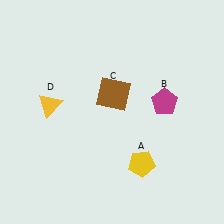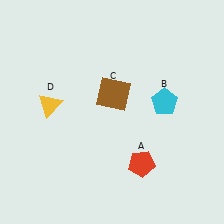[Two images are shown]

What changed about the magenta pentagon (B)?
In Image 1, B is magenta. In Image 2, it changed to cyan.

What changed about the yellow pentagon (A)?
In Image 1, A is yellow. In Image 2, it changed to red.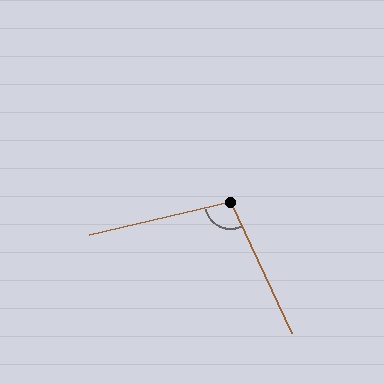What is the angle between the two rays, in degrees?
Approximately 102 degrees.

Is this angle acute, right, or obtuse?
It is obtuse.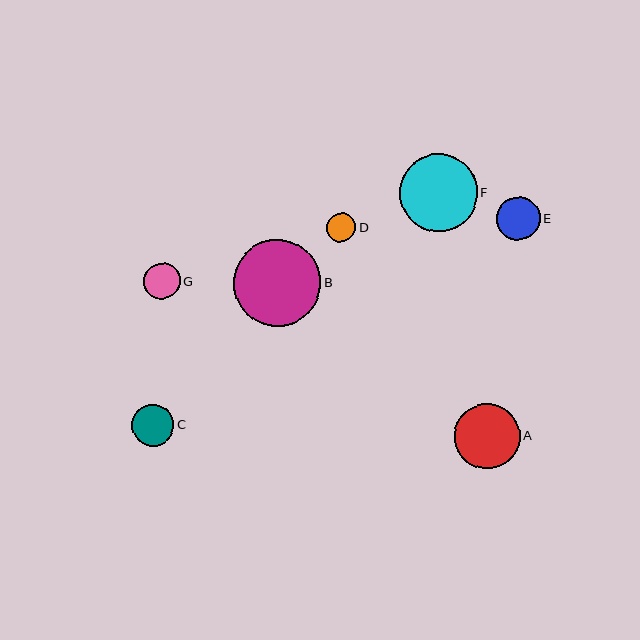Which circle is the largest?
Circle B is the largest with a size of approximately 87 pixels.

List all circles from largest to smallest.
From largest to smallest: B, F, A, E, C, G, D.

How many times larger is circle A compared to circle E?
Circle A is approximately 1.5 times the size of circle E.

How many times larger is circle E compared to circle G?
Circle E is approximately 1.2 times the size of circle G.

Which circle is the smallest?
Circle D is the smallest with a size of approximately 29 pixels.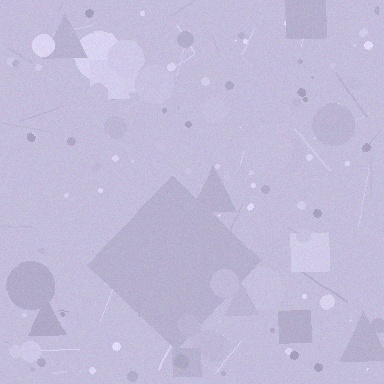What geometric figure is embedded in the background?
A diamond is embedded in the background.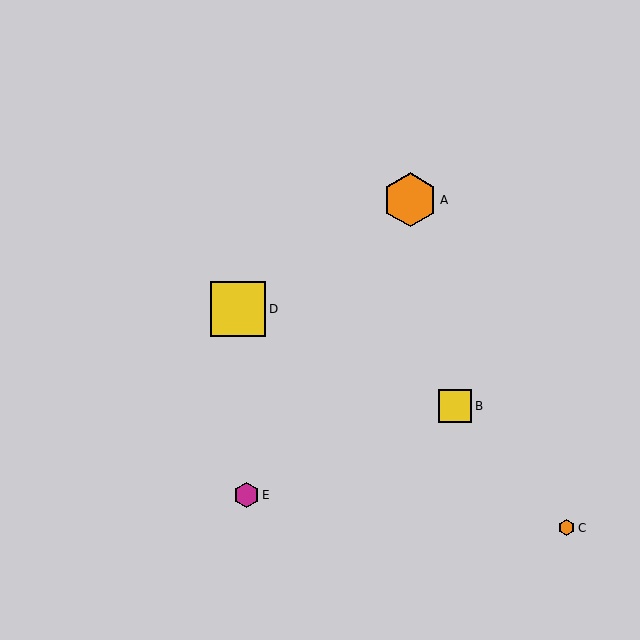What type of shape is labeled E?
Shape E is a magenta hexagon.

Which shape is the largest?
The yellow square (labeled D) is the largest.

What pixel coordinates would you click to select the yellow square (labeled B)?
Click at (455, 406) to select the yellow square B.